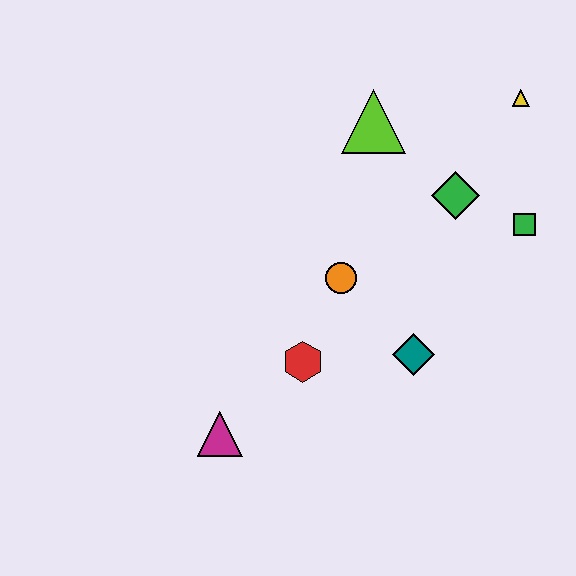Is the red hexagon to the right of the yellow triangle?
No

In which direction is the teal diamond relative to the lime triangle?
The teal diamond is below the lime triangle.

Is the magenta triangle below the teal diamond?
Yes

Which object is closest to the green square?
The green diamond is closest to the green square.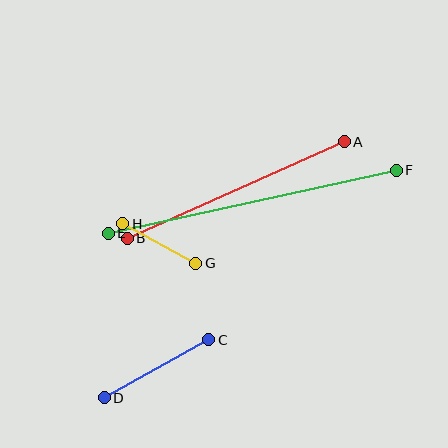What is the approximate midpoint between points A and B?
The midpoint is at approximately (236, 190) pixels.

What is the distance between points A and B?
The distance is approximately 238 pixels.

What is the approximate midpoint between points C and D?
The midpoint is at approximately (156, 369) pixels.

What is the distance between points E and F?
The distance is approximately 295 pixels.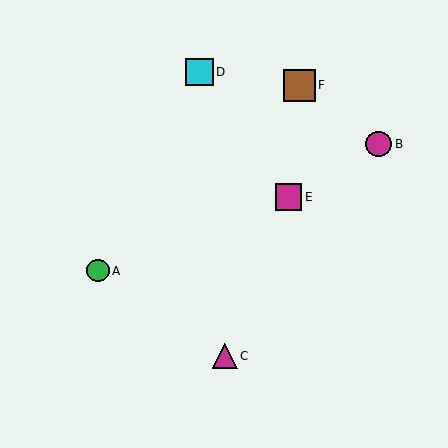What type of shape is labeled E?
Shape E is a magenta square.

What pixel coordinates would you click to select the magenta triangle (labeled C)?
Click at (225, 356) to select the magenta triangle C.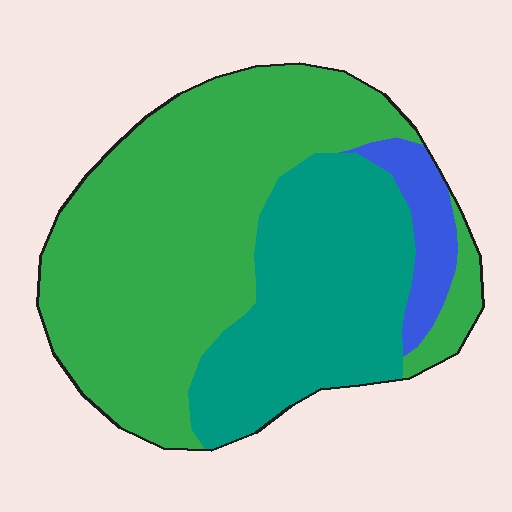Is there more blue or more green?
Green.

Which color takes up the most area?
Green, at roughly 60%.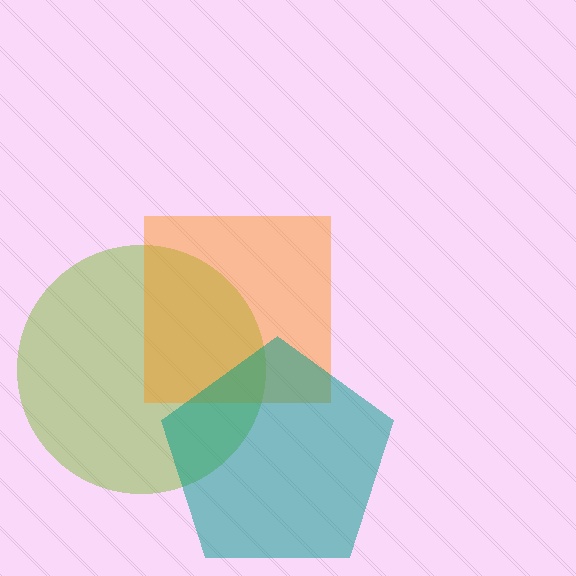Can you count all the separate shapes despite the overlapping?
Yes, there are 3 separate shapes.